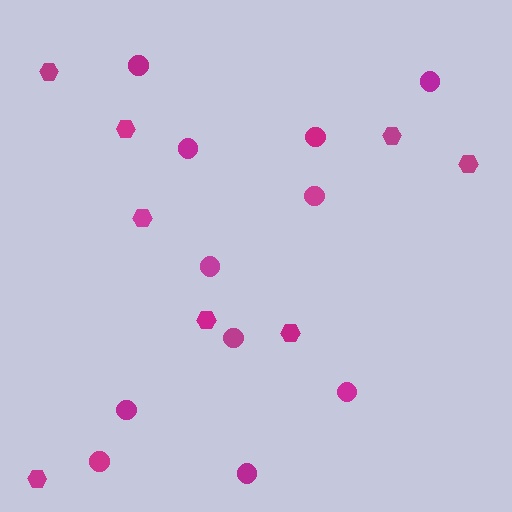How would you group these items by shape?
There are 2 groups: one group of circles (11) and one group of hexagons (8).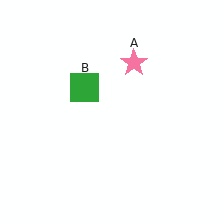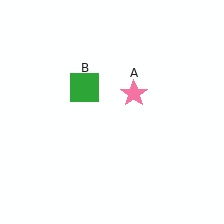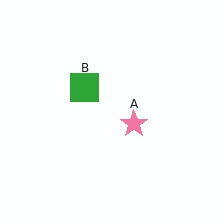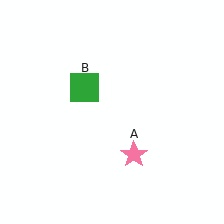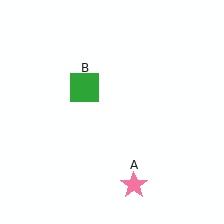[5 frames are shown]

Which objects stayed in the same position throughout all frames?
Green square (object B) remained stationary.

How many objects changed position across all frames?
1 object changed position: pink star (object A).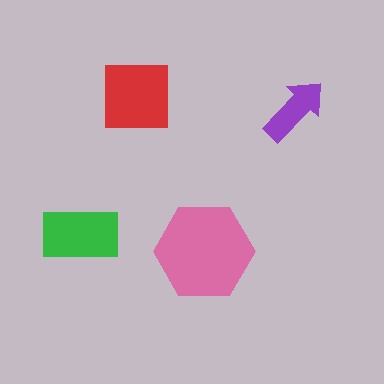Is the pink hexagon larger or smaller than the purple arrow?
Larger.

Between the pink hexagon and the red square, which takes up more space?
The pink hexagon.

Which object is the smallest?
The purple arrow.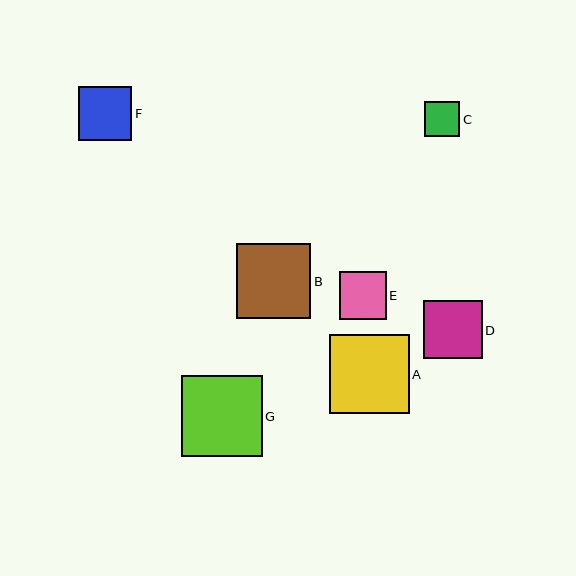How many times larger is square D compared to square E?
Square D is approximately 1.2 times the size of square E.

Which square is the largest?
Square G is the largest with a size of approximately 81 pixels.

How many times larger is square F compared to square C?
Square F is approximately 1.5 times the size of square C.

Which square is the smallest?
Square C is the smallest with a size of approximately 35 pixels.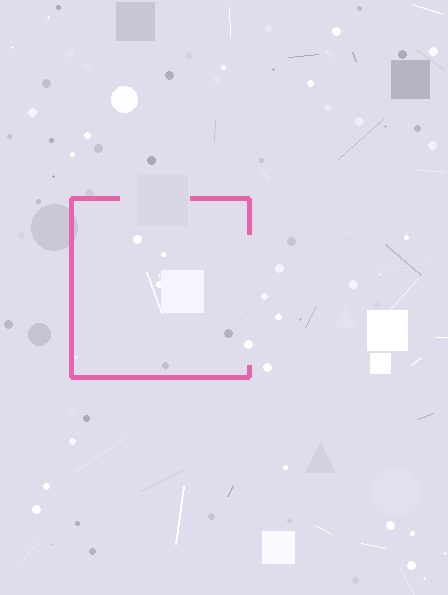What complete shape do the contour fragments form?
The contour fragments form a square.